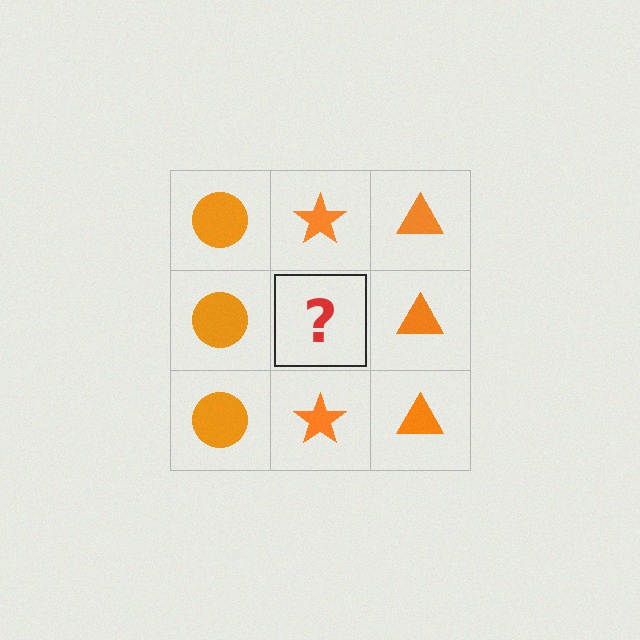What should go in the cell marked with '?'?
The missing cell should contain an orange star.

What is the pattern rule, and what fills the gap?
The rule is that each column has a consistent shape. The gap should be filled with an orange star.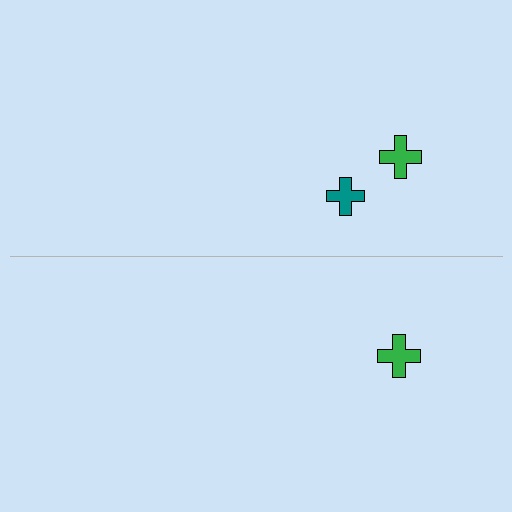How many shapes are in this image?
There are 3 shapes in this image.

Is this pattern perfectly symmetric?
No, the pattern is not perfectly symmetric. A teal cross is missing from the bottom side.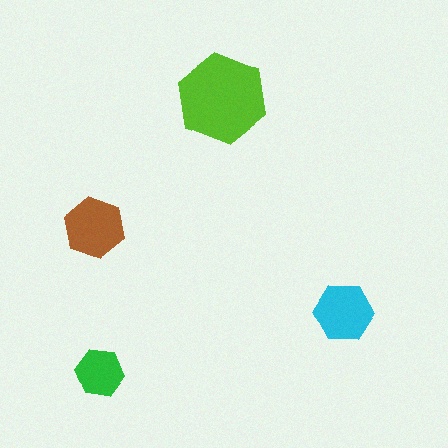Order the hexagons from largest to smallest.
the lime one, the brown one, the cyan one, the green one.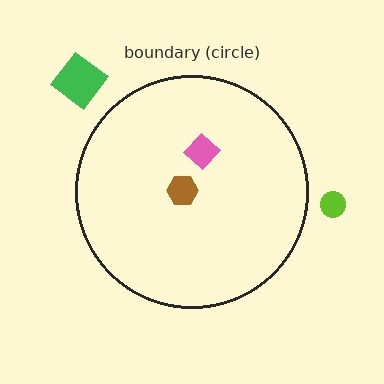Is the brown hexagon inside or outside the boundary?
Inside.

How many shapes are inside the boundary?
2 inside, 2 outside.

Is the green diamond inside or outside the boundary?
Outside.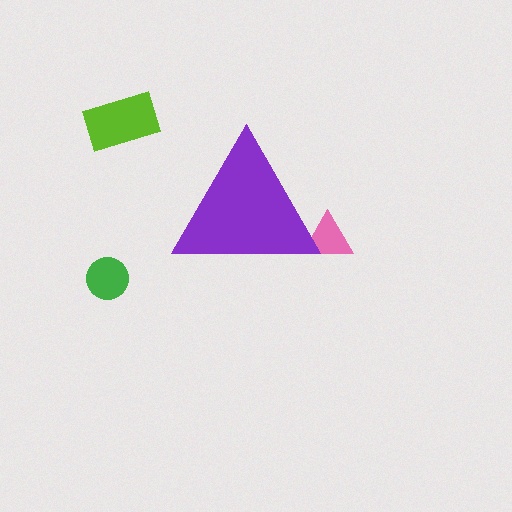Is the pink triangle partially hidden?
Yes, the pink triangle is partially hidden behind the purple triangle.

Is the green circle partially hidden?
No, the green circle is fully visible.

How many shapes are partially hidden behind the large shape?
1 shape is partially hidden.